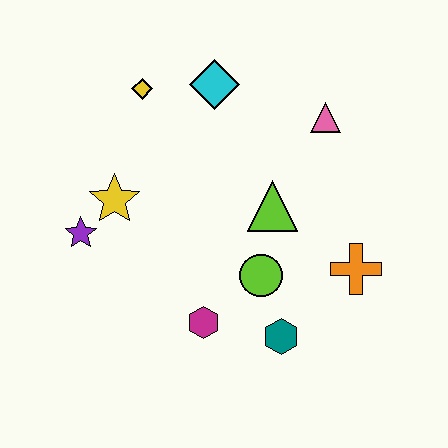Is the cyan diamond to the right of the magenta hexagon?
Yes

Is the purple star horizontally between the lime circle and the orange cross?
No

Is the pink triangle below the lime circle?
No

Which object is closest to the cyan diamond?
The yellow diamond is closest to the cyan diamond.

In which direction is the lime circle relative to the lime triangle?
The lime circle is below the lime triangle.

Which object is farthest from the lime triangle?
The purple star is farthest from the lime triangle.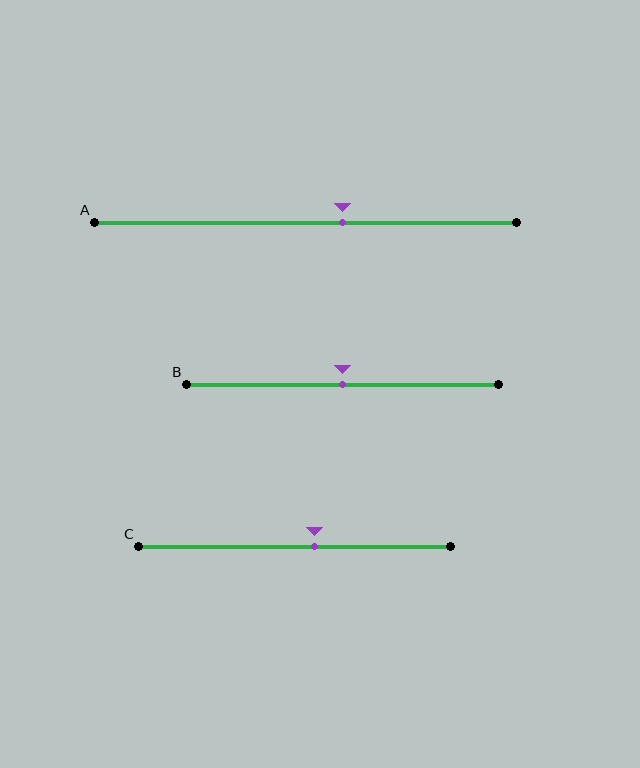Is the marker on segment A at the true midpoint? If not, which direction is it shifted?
No, the marker on segment A is shifted to the right by about 9% of the segment length.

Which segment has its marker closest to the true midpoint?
Segment B has its marker closest to the true midpoint.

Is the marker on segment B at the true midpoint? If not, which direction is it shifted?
Yes, the marker on segment B is at the true midpoint.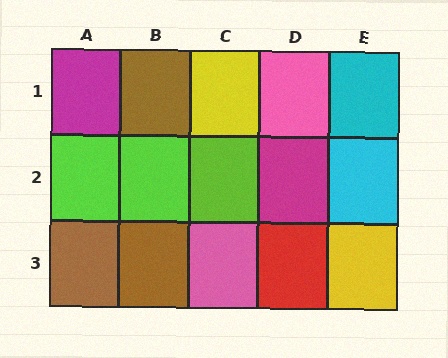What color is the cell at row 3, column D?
Red.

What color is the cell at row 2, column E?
Cyan.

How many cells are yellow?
2 cells are yellow.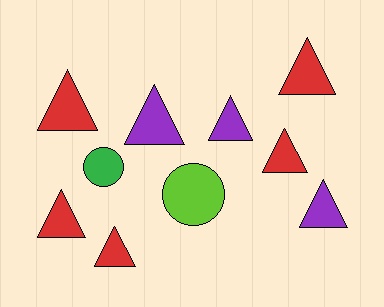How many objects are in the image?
There are 10 objects.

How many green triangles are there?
There are no green triangles.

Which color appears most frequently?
Red, with 5 objects.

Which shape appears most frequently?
Triangle, with 8 objects.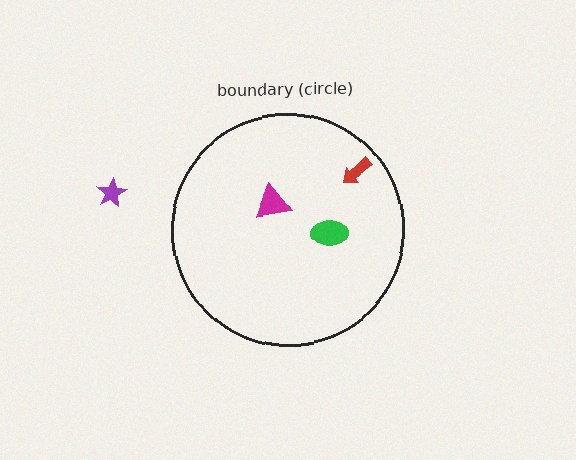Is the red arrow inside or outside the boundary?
Inside.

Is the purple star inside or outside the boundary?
Outside.